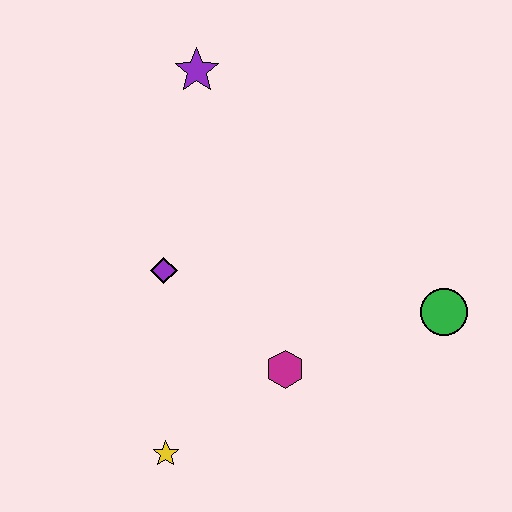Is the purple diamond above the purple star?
No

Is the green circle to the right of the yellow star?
Yes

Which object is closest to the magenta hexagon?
The yellow star is closest to the magenta hexagon.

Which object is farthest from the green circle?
The purple star is farthest from the green circle.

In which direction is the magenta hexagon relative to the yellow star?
The magenta hexagon is to the right of the yellow star.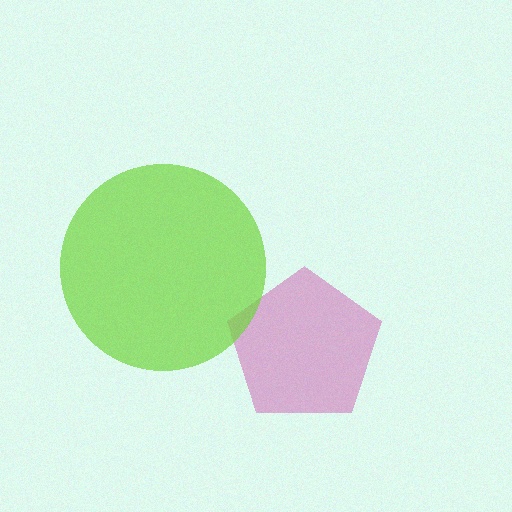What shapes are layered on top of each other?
The layered shapes are: a magenta pentagon, a lime circle.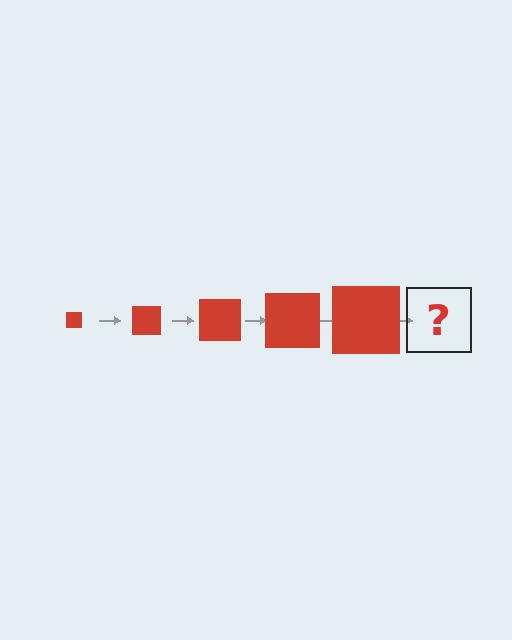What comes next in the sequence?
The next element should be a red square, larger than the previous one.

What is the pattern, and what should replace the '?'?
The pattern is that the square gets progressively larger each step. The '?' should be a red square, larger than the previous one.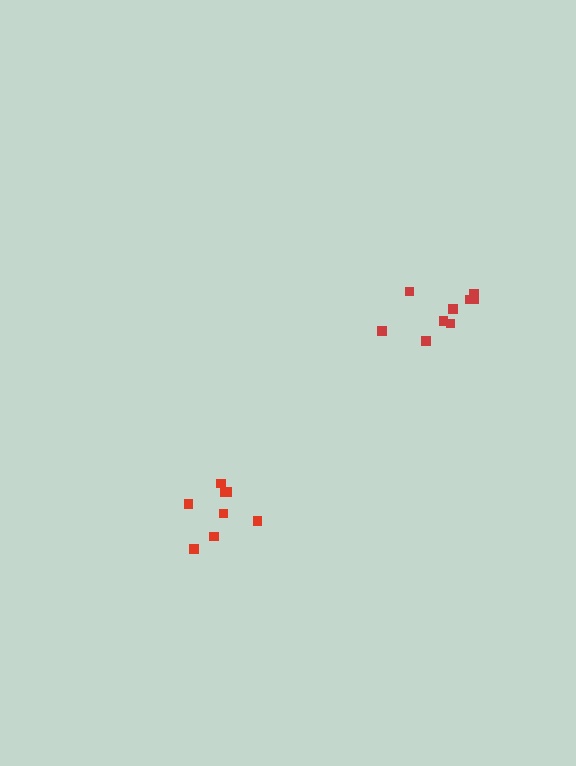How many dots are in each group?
Group 1: 9 dots, Group 2: 8 dots (17 total).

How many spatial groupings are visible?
There are 2 spatial groupings.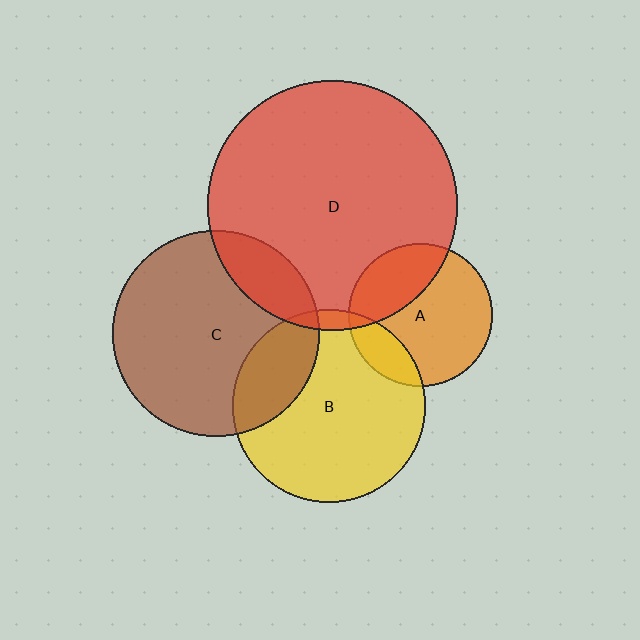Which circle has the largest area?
Circle D (red).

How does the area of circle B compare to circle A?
Approximately 1.8 times.